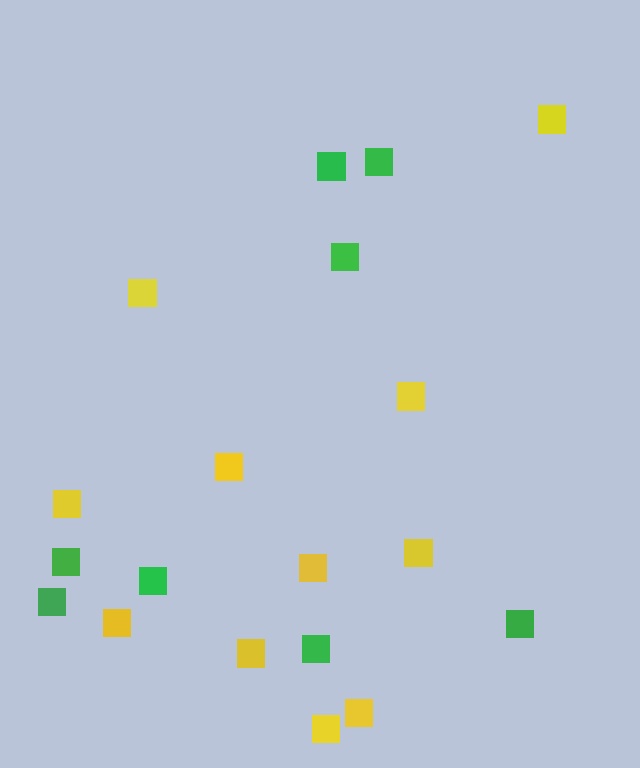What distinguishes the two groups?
There are 2 groups: one group of green squares (8) and one group of yellow squares (11).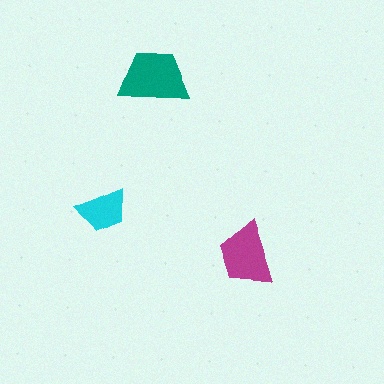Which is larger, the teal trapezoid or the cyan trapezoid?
The teal one.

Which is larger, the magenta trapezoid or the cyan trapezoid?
The magenta one.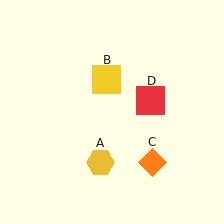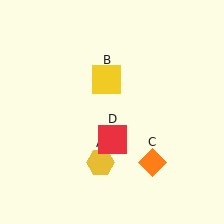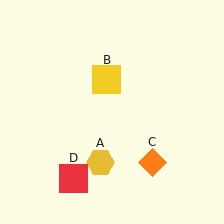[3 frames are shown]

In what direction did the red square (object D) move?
The red square (object D) moved down and to the left.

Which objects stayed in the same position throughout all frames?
Yellow hexagon (object A) and yellow square (object B) and orange diamond (object C) remained stationary.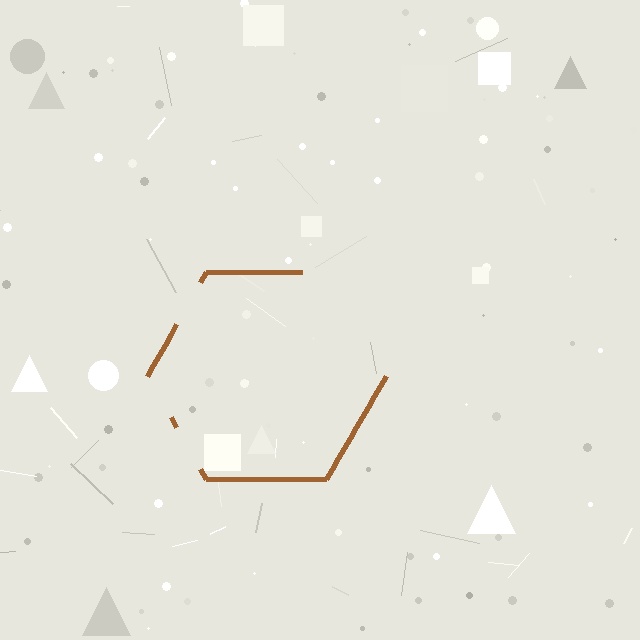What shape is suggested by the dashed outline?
The dashed outline suggests a hexagon.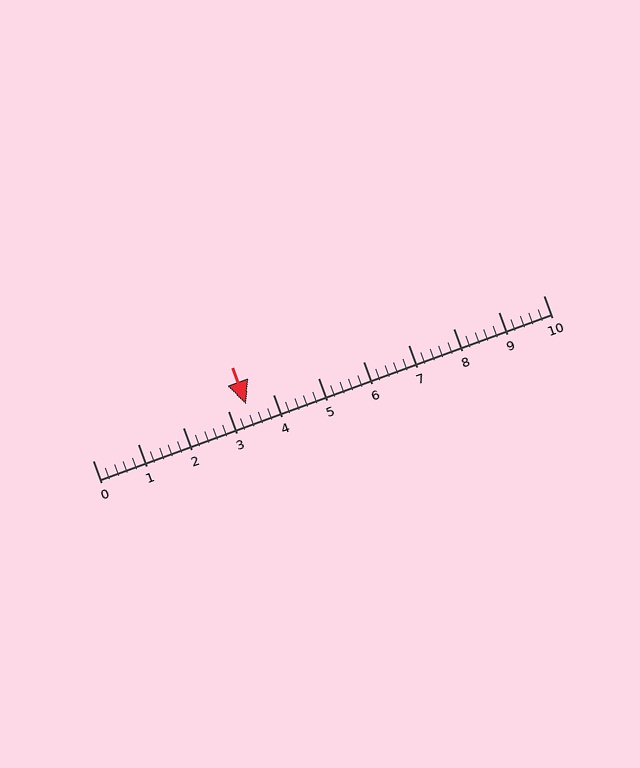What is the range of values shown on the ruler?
The ruler shows values from 0 to 10.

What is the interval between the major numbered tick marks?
The major tick marks are spaced 1 units apart.